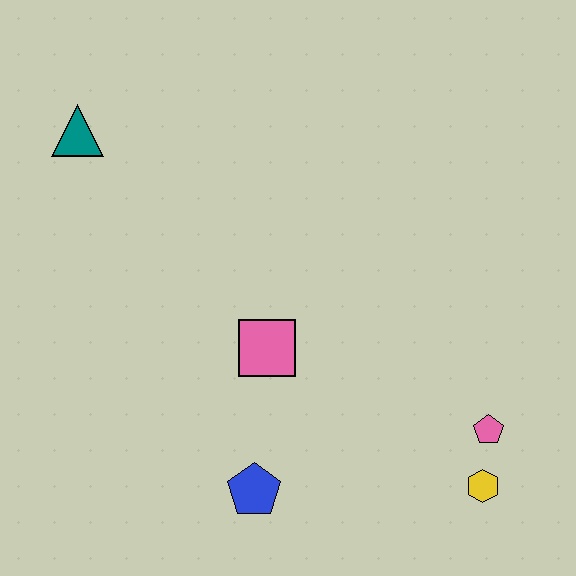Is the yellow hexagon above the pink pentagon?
No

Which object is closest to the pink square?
The blue pentagon is closest to the pink square.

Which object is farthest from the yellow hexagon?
The teal triangle is farthest from the yellow hexagon.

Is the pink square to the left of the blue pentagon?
No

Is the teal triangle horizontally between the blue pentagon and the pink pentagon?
No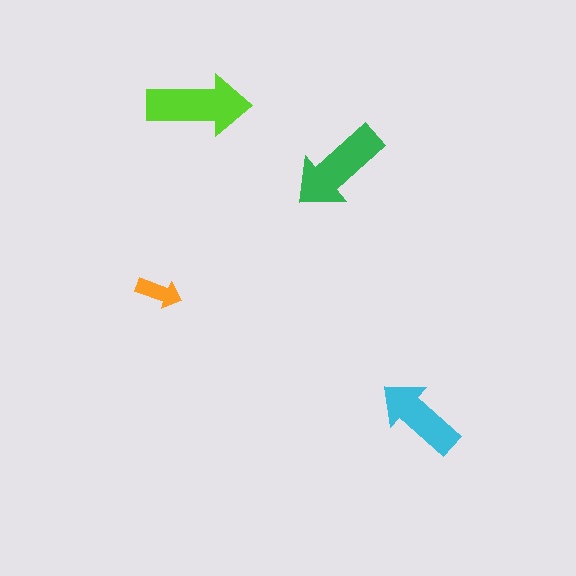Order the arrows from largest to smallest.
the lime one, the green one, the cyan one, the orange one.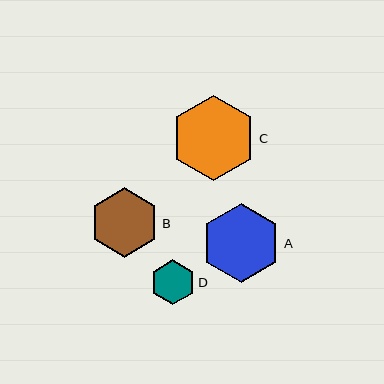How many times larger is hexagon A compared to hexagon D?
Hexagon A is approximately 1.8 times the size of hexagon D.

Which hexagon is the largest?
Hexagon C is the largest with a size of approximately 85 pixels.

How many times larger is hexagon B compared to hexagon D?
Hexagon B is approximately 1.6 times the size of hexagon D.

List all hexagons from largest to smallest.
From largest to smallest: C, A, B, D.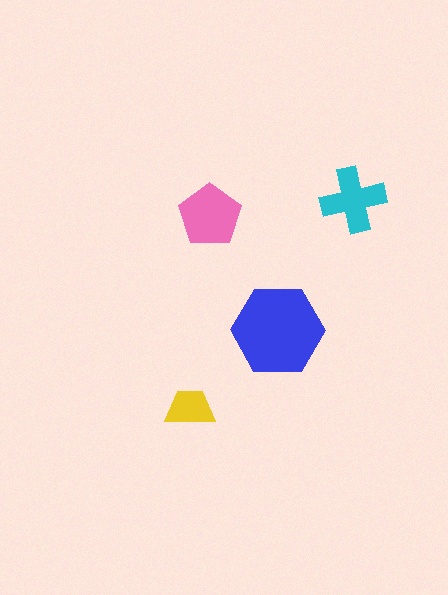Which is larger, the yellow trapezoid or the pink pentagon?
The pink pentagon.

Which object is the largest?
The blue hexagon.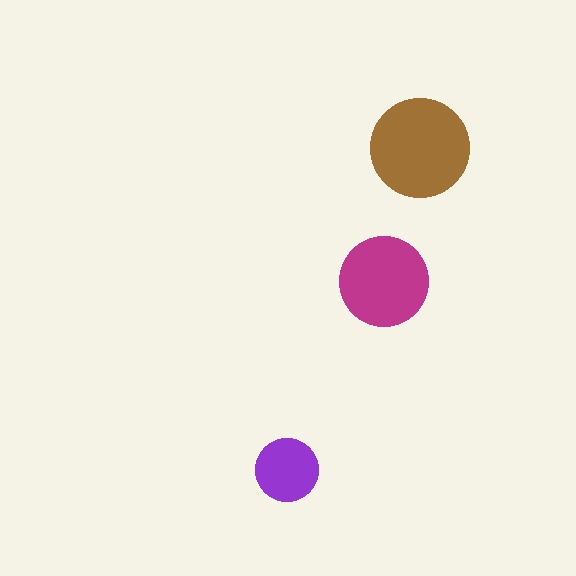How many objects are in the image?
There are 3 objects in the image.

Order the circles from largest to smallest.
the brown one, the magenta one, the purple one.